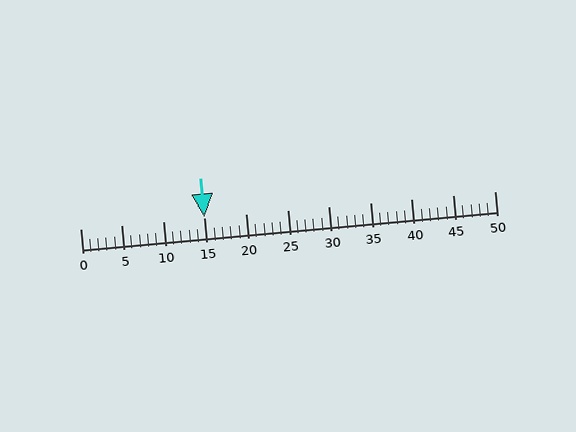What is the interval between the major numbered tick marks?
The major tick marks are spaced 5 units apart.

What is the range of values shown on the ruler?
The ruler shows values from 0 to 50.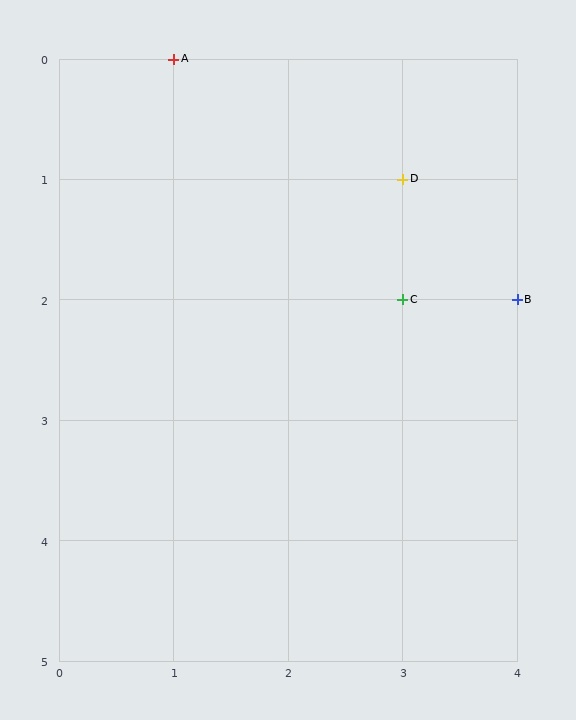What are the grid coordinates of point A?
Point A is at grid coordinates (1, 0).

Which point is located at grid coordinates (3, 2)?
Point C is at (3, 2).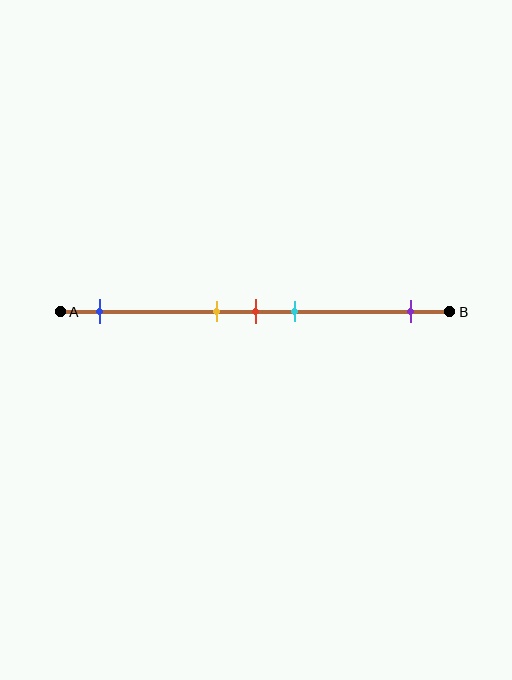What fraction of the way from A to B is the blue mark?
The blue mark is approximately 10% (0.1) of the way from A to B.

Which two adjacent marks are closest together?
The yellow and red marks are the closest adjacent pair.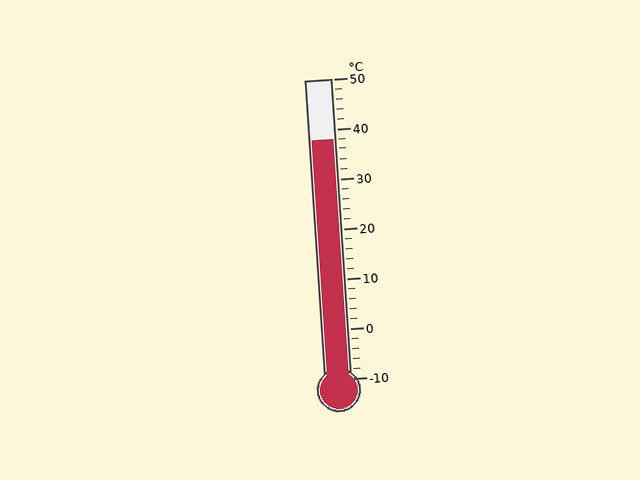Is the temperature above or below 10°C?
The temperature is above 10°C.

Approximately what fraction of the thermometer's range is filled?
The thermometer is filled to approximately 80% of its range.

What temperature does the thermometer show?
The thermometer shows approximately 38°C.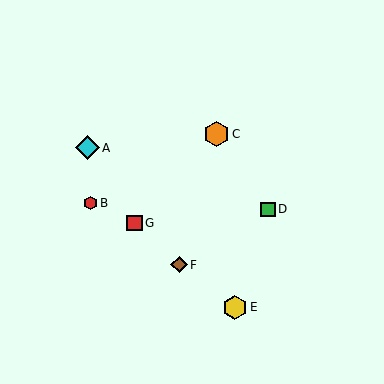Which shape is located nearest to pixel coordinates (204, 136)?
The orange hexagon (labeled C) at (217, 134) is nearest to that location.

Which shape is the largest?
The orange hexagon (labeled C) is the largest.